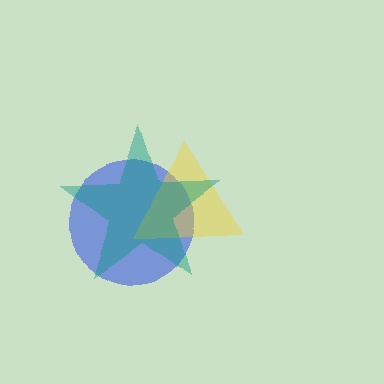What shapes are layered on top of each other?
The layered shapes are: a blue circle, a yellow triangle, a teal star.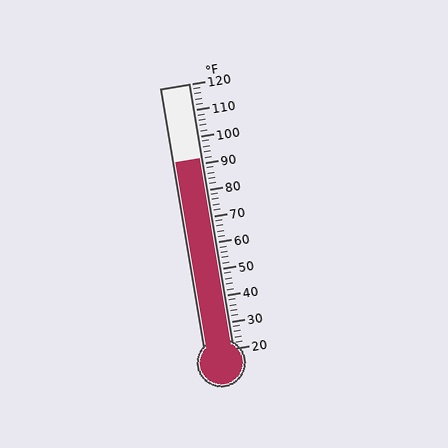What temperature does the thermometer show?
The thermometer shows approximately 92°F.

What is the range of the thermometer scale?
The thermometer scale ranges from 20°F to 120°F.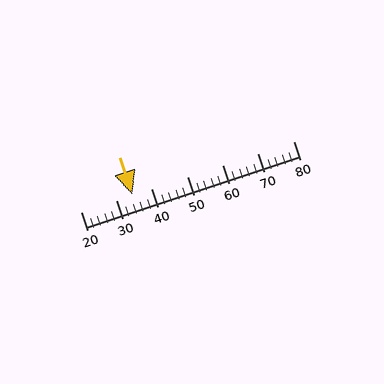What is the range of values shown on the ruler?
The ruler shows values from 20 to 80.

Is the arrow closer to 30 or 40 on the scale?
The arrow is closer to 30.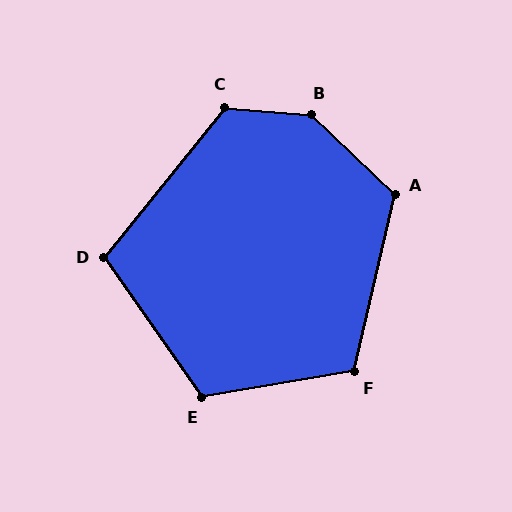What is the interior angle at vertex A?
Approximately 121 degrees (obtuse).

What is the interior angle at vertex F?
Approximately 113 degrees (obtuse).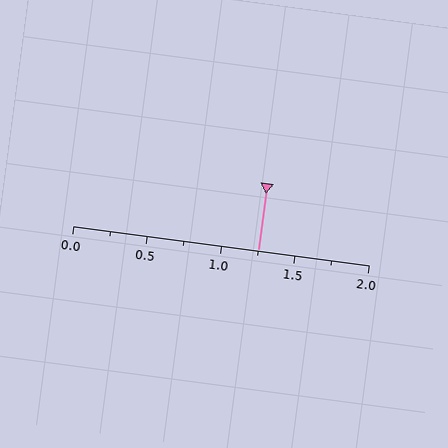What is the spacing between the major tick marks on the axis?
The major ticks are spaced 0.5 apart.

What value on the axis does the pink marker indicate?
The marker indicates approximately 1.25.